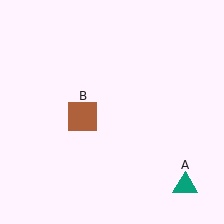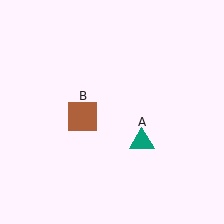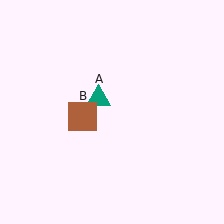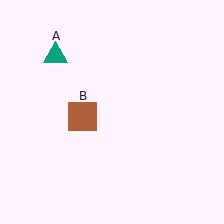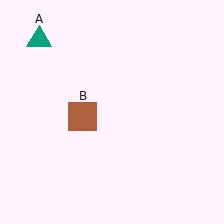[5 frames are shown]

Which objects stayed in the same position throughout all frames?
Brown square (object B) remained stationary.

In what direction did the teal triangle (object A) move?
The teal triangle (object A) moved up and to the left.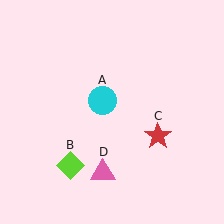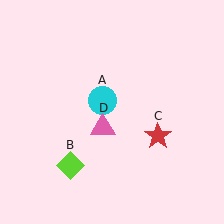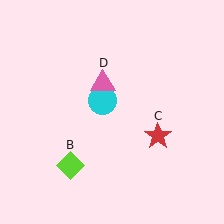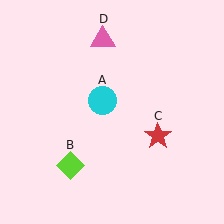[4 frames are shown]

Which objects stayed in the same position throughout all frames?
Cyan circle (object A) and lime diamond (object B) and red star (object C) remained stationary.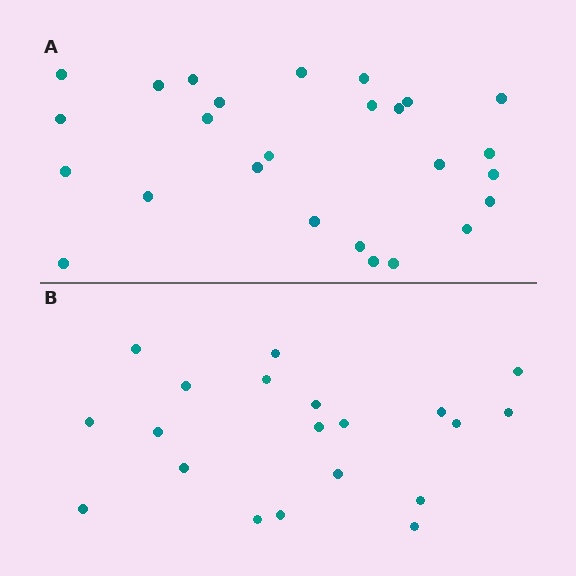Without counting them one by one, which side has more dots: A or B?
Region A (the top region) has more dots.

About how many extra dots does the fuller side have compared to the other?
Region A has about 6 more dots than region B.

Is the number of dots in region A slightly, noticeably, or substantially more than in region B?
Region A has noticeably more, but not dramatically so. The ratio is roughly 1.3 to 1.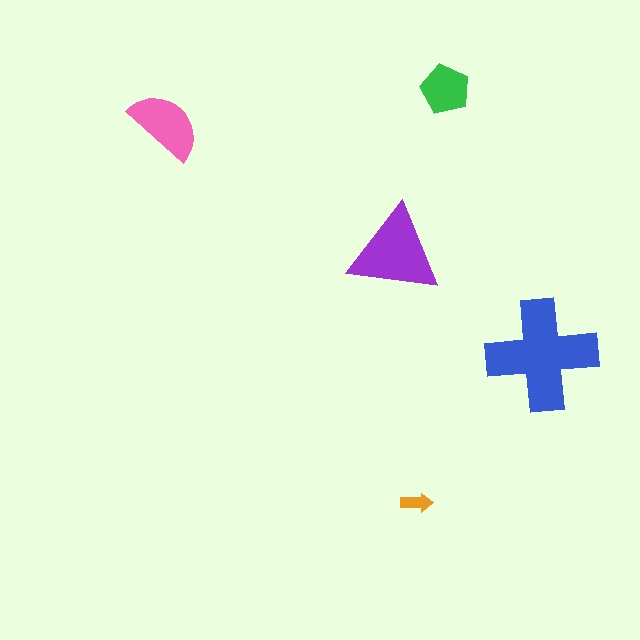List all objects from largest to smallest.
The blue cross, the purple triangle, the pink semicircle, the green pentagon, the orange arrow.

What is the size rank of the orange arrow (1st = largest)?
5th.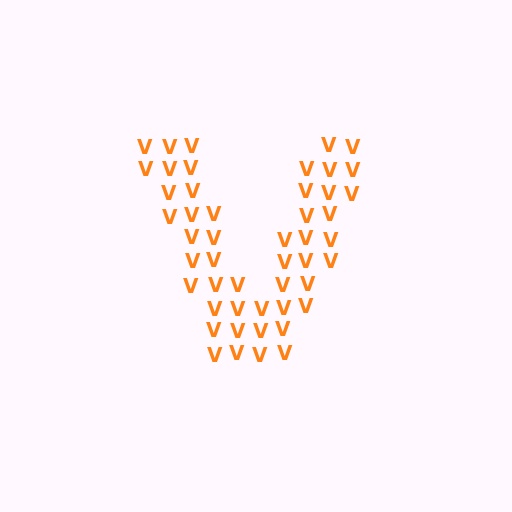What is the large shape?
The large shape is the letter V.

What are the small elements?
The small elements are letter V's.